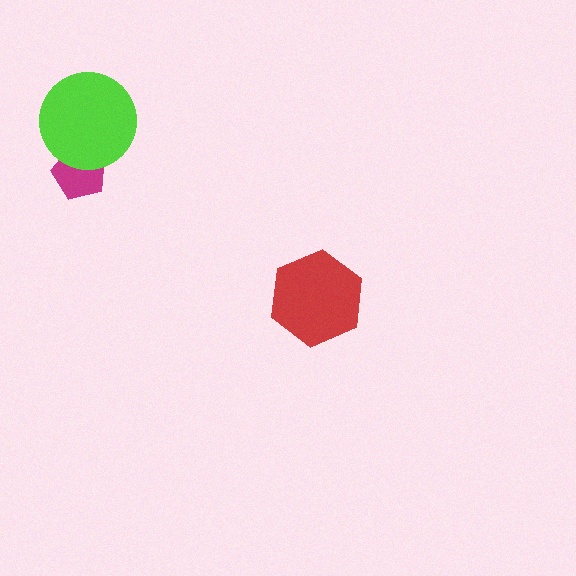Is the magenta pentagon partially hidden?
Yes, it is partially covered by another shape.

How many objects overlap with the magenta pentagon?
1 object overlaps with the magenta pentagon.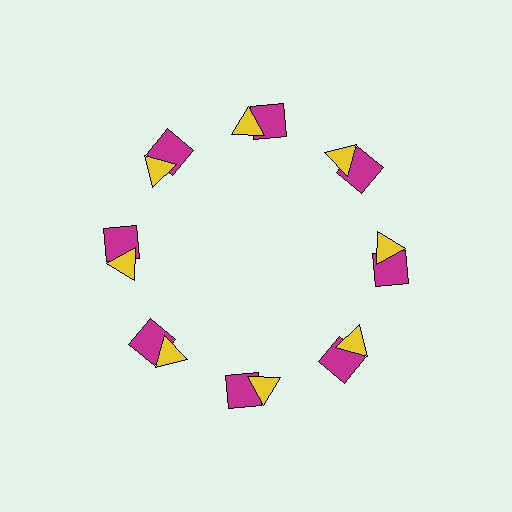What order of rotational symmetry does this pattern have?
This pattern has 8-fold rotational symmetry.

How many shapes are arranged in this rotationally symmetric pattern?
There are 16 shapes, arranged in 8 groups of 2.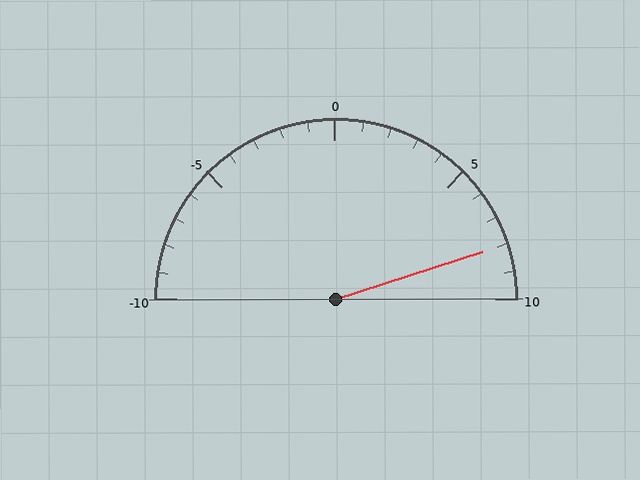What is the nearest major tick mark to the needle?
The nearest major tick mark is 10.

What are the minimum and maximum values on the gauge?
The gauge ranges from -10 to 10.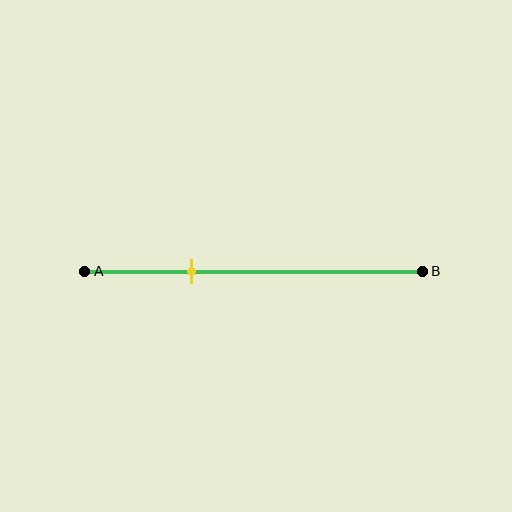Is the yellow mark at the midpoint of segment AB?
No, the mark is at about 30% from A, not at the 50% midpoint.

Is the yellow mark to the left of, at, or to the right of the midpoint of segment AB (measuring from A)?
The yellow mark is to the left of the midpoint of segment AB.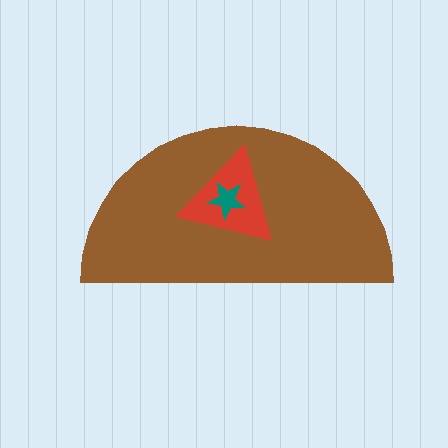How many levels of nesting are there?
3.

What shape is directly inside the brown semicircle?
The red triangle.